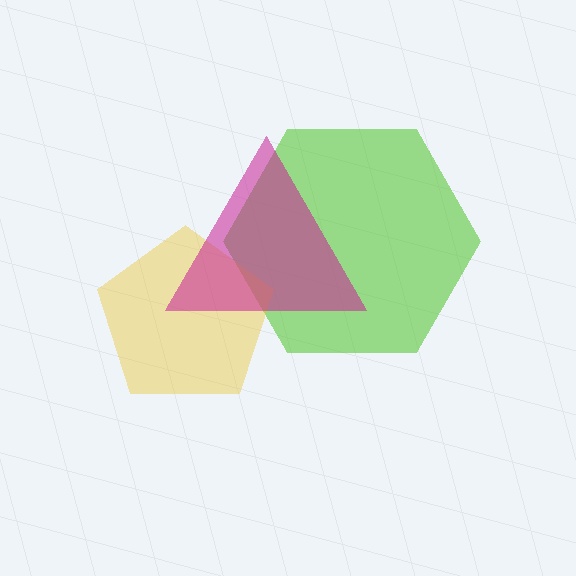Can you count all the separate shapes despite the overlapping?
Yes, there are 3 separate shapes.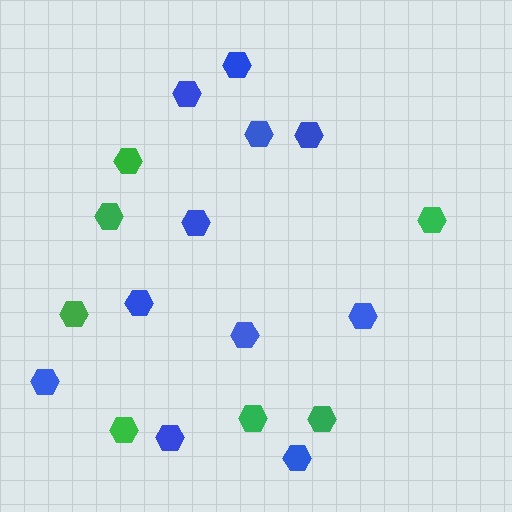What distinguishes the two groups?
There are 2 groups: one group of green hexagons (7) and one group of blue hexagons (11).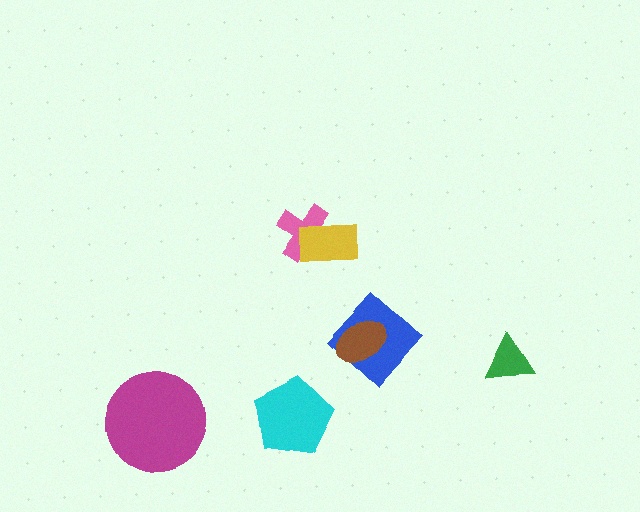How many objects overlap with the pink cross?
1 object overlaps with the pink cross.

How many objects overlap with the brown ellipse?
1 object overlaps with the brown ellipse.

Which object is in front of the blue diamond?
The brown ellipse is in front of the blue diamond.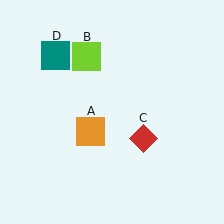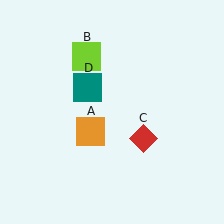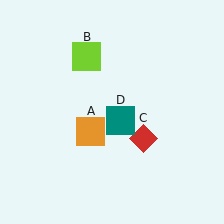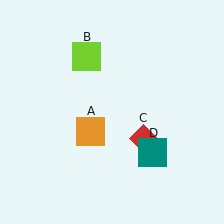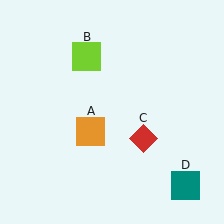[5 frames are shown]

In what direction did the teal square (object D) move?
The teal square (object D) moved down and to the right.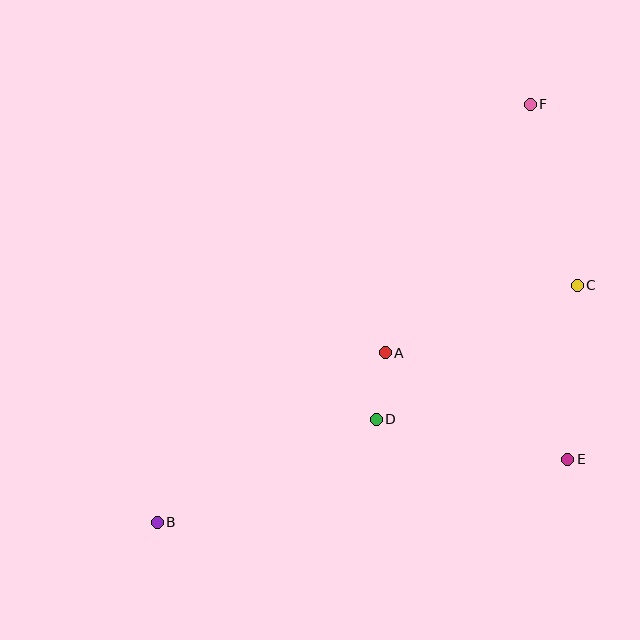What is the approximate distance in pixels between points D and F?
The distance between D and F is approximately 351 pixels.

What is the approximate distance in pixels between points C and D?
The distance between C and D is approximately 242 pixels.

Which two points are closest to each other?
Points A and D are closest to each other.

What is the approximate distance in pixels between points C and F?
The distance between C and F is approximately 187 pixels.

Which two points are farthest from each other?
Points B and F are farthest from each other.